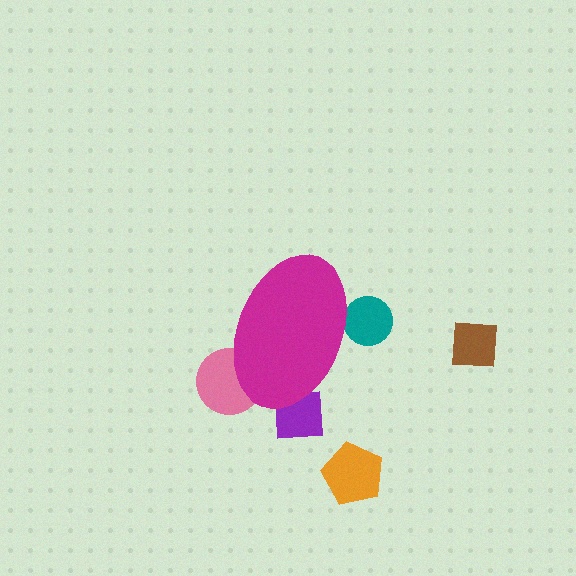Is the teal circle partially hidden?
Yes, the teal circle is partially hidden behind the magenta ellipse.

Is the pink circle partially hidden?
Yes, the pink circle is partially hidden behind the magenta ellipse.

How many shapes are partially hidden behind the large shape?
3 shapes are partially hidden.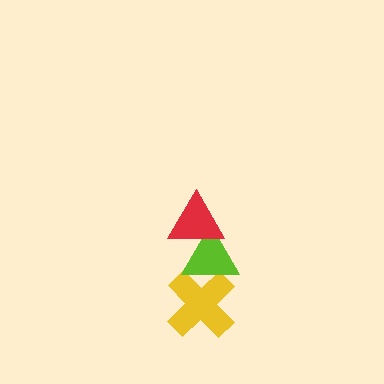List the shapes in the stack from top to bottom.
From top to bottom: the red triangle, the lime triangle, the yellow cross.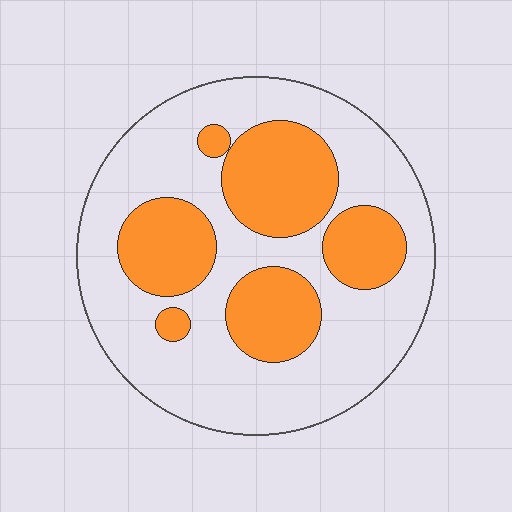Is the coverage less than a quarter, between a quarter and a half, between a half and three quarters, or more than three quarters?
Between a quarter and a half.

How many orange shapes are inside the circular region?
6.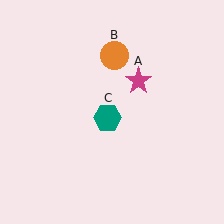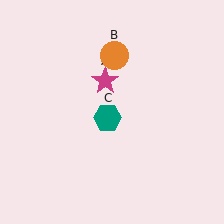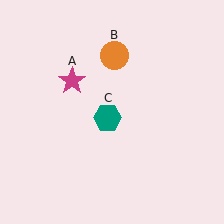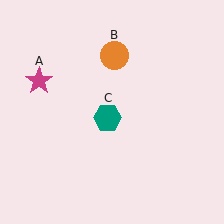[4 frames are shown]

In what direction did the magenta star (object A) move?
The magenta star (object A) moved left.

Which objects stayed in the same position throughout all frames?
Orange circle (object B) and teal hexagon (object C) remained stationary.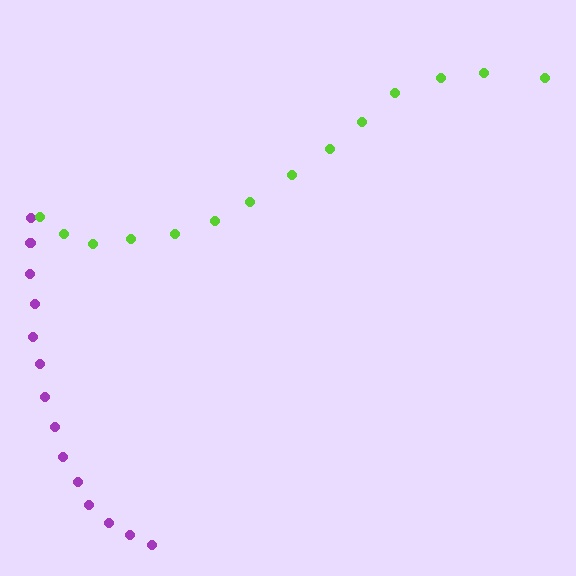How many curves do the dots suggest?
There are 2 distinct paths.